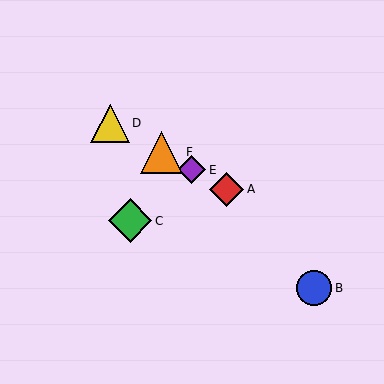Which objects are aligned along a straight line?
Objects A, D, E, F are aligned along a straight line.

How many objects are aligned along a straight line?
4 objects (A, D, E, F) are aligned along a straight line.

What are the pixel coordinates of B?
Object B is at (314, 288).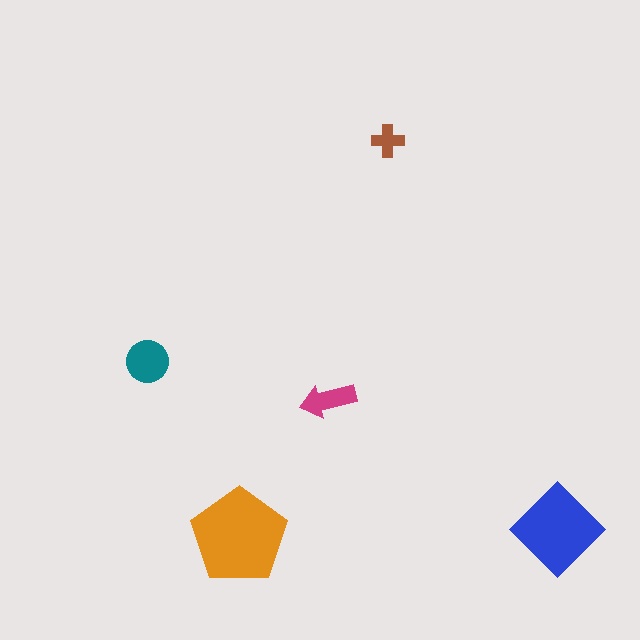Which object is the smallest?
The brown cross.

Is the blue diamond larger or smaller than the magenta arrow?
Larger.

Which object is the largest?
The orange pentagon.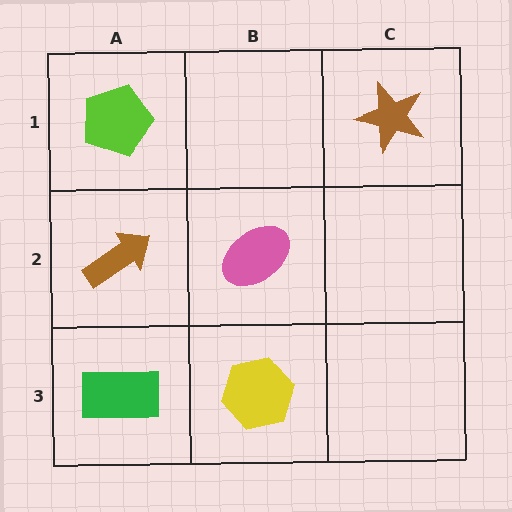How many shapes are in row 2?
2 shapes.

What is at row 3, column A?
A green rectangle.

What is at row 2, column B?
A pink ellipse.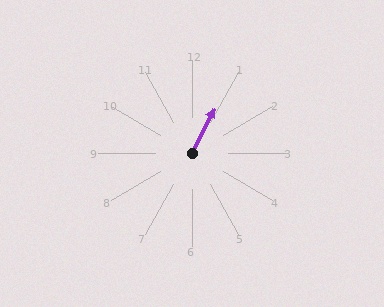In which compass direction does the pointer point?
Northeast.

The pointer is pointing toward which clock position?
Roughly 1 o'clock.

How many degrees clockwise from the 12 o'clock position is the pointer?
Approximately 26 degrees.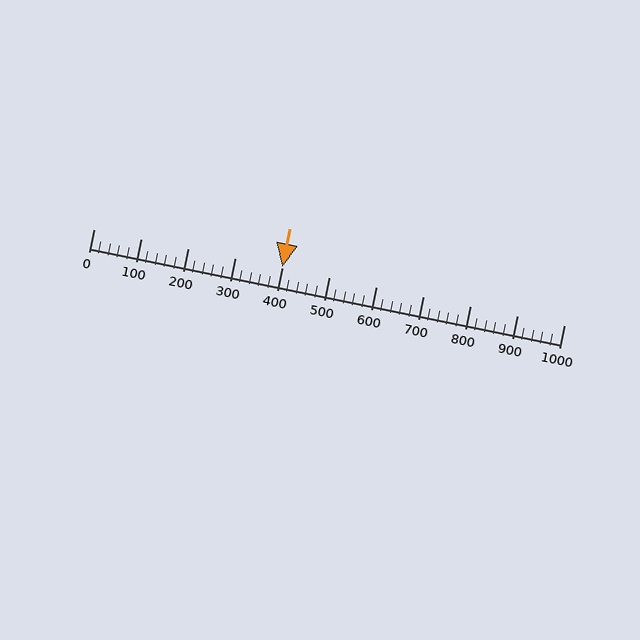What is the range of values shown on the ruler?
The ruler shows values from 0 to 1000.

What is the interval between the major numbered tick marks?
The major tick marks are spaced 100 units apart.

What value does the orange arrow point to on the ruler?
The orange arrow points to approximately 400.